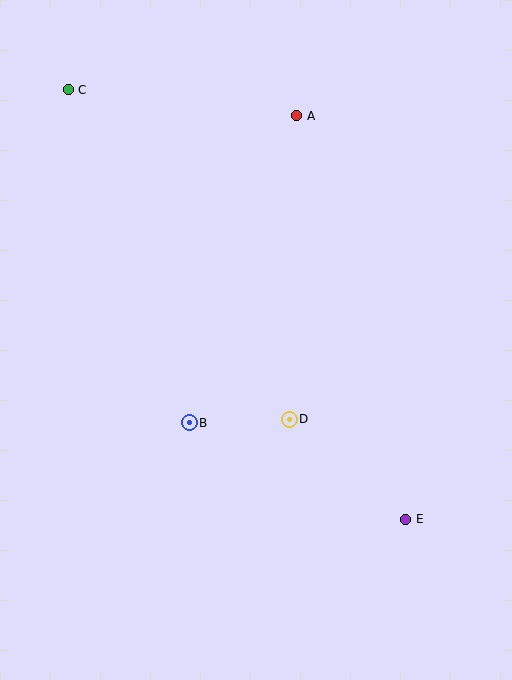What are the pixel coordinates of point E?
Point E is at (406, 519).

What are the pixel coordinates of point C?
Point C is at (68, 90).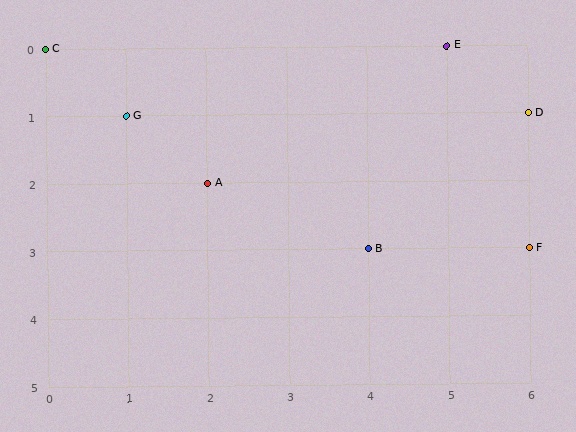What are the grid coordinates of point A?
Point A is at grid coordinates (2, 2).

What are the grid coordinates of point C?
Point C is at grid coordinates (0, 0).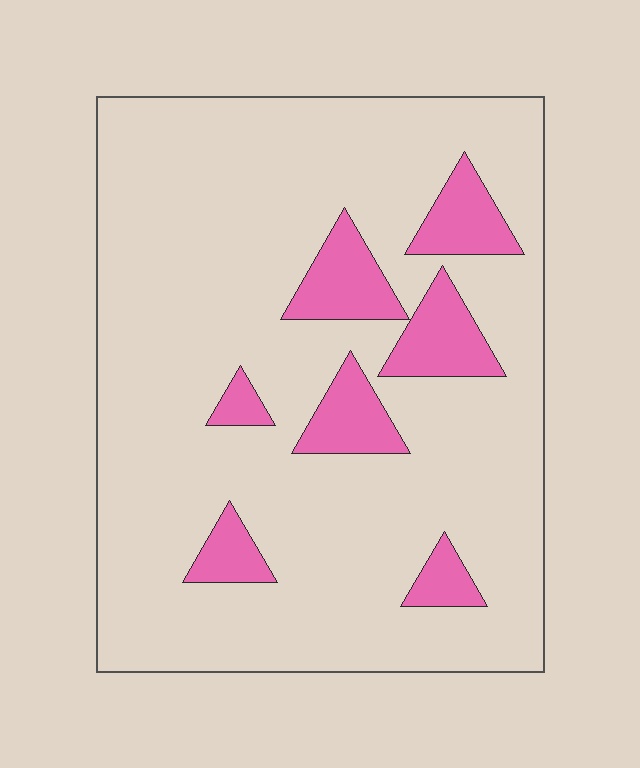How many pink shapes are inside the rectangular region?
7.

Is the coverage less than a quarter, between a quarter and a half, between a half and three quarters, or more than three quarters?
Less than a quarter.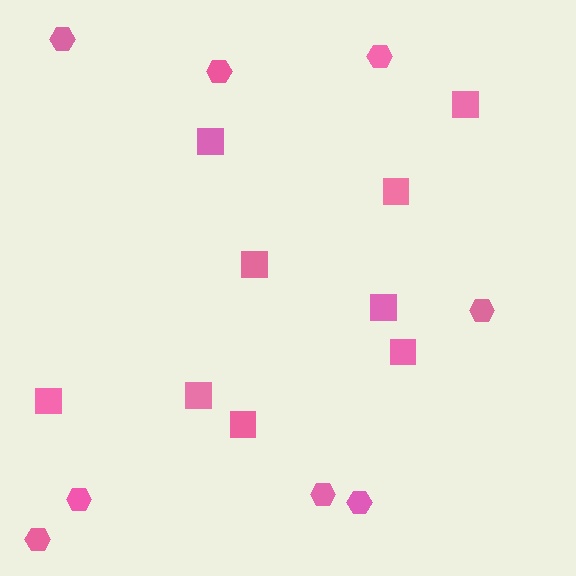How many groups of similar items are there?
There are 2 groups: one group of squares (9) and one group of hexagons (8).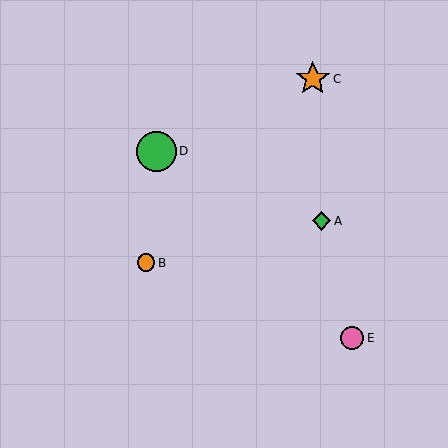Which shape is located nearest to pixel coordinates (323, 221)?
The green diamond (labeled A) at (321, 221) is nearest to that location.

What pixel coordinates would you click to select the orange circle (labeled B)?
Click at (146, 263) to select the orange circle B.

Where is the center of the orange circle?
The center of the orange circle is at (146, 263).